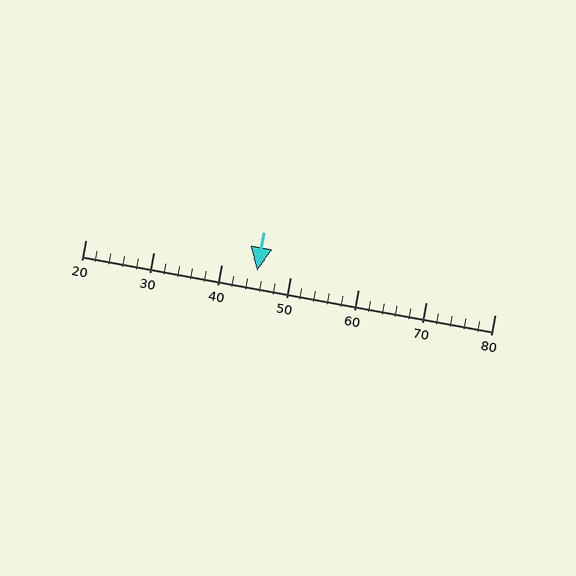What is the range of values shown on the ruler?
The ruler shows values from 20 to 80.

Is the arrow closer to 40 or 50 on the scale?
The arrow is closer to 50.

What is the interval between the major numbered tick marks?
The major tick marks are spaced 10 units apart.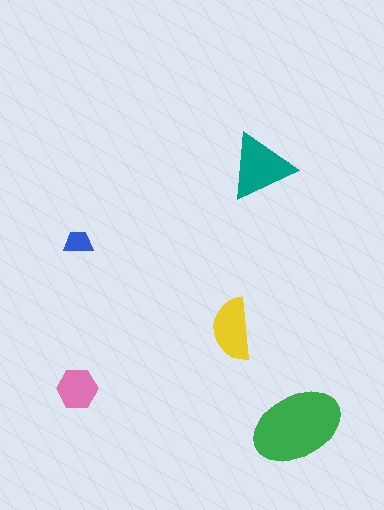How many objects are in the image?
There are 5 objects in the image.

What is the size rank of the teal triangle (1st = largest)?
2nd.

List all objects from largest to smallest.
The green ellipse, the teal triangle, the yellow semicircle, the pink hexagon, the blue trapezoid.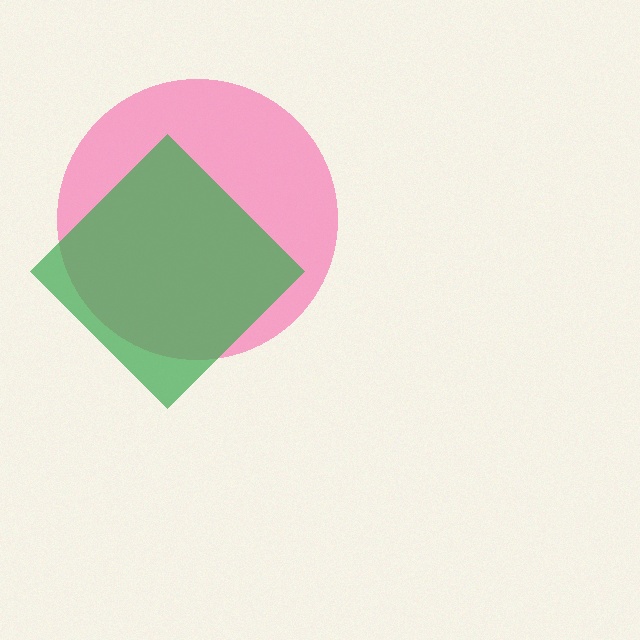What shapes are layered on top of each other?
The layered shapes are: a pink circle, a green diamond.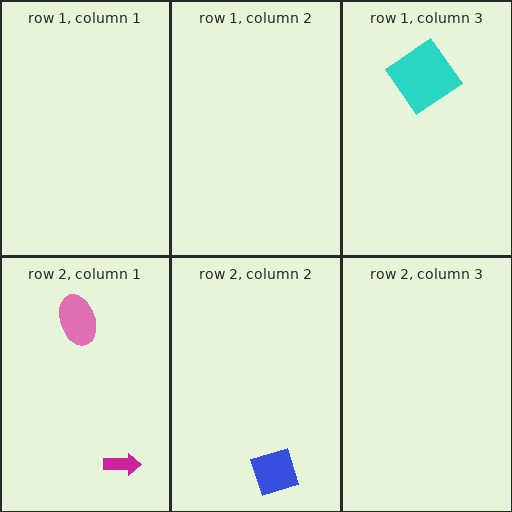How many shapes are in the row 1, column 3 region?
1.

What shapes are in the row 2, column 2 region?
The blue diamond.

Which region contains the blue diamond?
The row 2, column 2 region.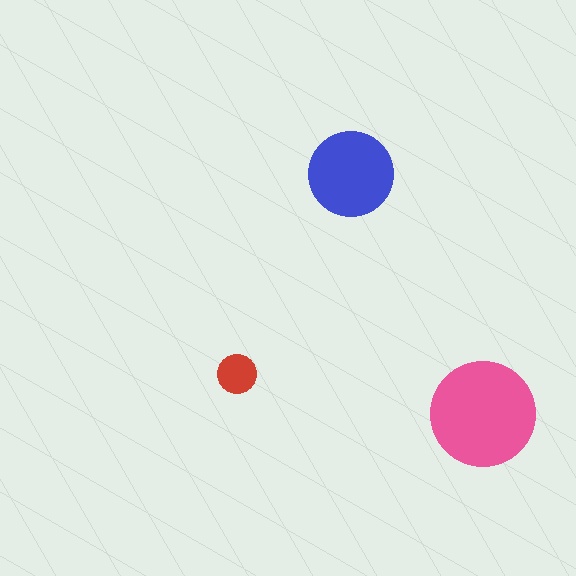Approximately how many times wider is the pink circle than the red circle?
About 2.5 times wider.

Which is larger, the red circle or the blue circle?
The blue one.